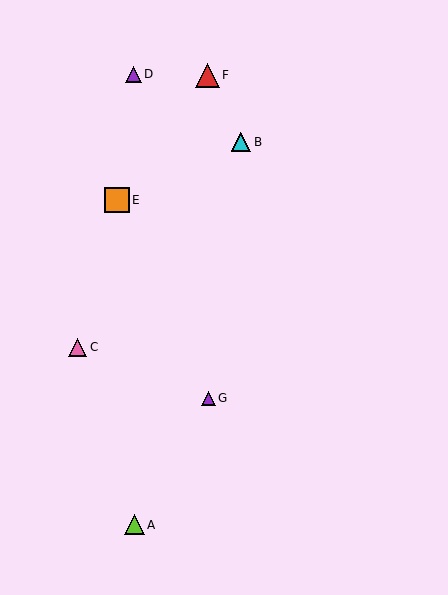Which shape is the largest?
The orange square (labeled E) is the largest.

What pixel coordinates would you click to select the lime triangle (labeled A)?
Click at (134, 525) to select the lime triangle A.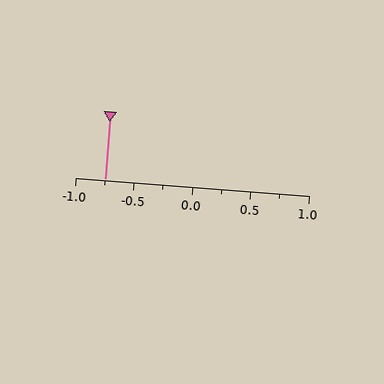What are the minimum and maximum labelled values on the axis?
The axis runs from -1.0 to 1.0.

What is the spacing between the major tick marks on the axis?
The major ticks are spaced 0.5 apart.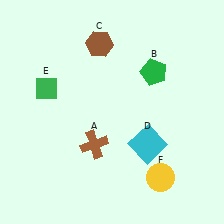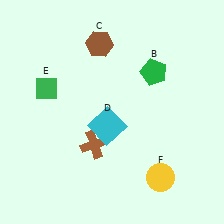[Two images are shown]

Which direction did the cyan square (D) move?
The cyan square (D) moved left.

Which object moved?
The cyan square (D) moved left.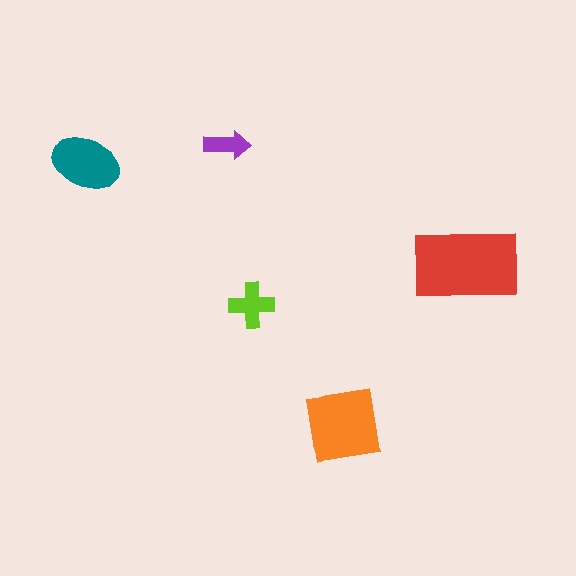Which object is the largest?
The red rectangle.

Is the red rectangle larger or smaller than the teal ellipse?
Larger.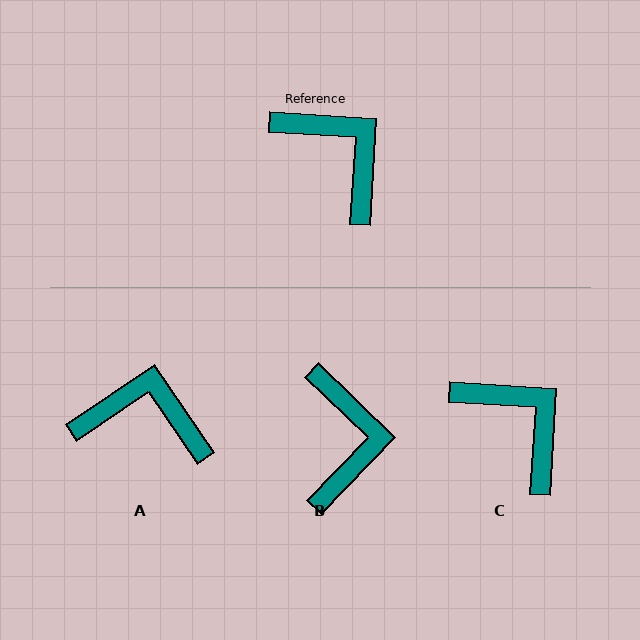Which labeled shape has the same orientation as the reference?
C.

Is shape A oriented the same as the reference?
No, it is off by about 38 degrees.